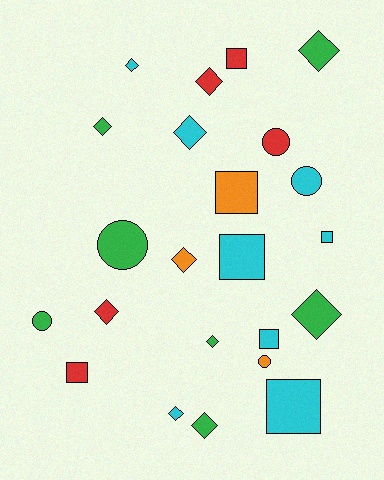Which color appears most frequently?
Cyan, with 8 objects.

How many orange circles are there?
There is 1 orange circle.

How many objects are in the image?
There are 23 objects.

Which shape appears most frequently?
Diamond, with 11 objects.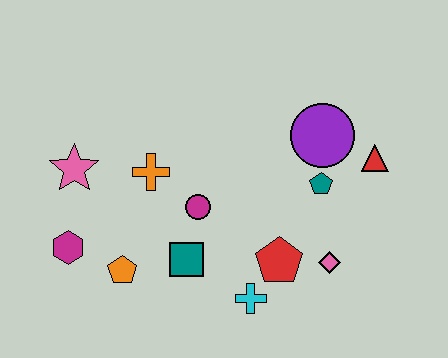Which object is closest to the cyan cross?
The red pentagon is closest to the cyan cross.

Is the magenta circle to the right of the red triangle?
No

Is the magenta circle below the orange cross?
Yes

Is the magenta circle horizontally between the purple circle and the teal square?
Yes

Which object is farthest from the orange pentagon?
The red triangle is farthest from the orange pentagon.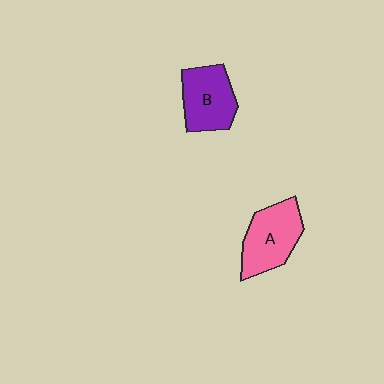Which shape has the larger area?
Shape A (pink).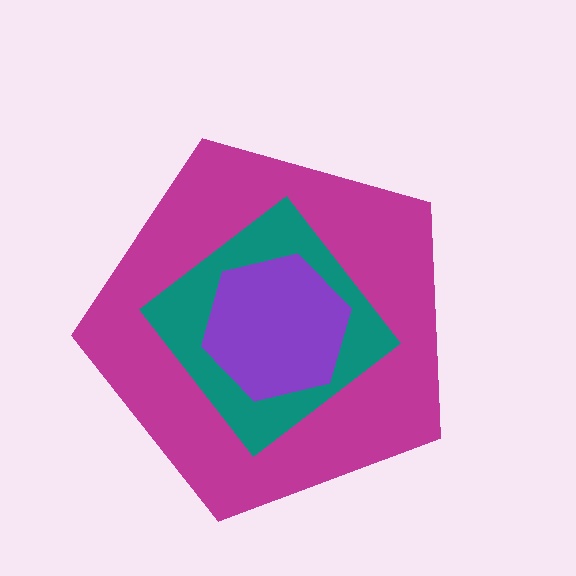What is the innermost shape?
The purple hexagon.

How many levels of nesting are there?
3.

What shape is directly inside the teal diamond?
The purple hexagon.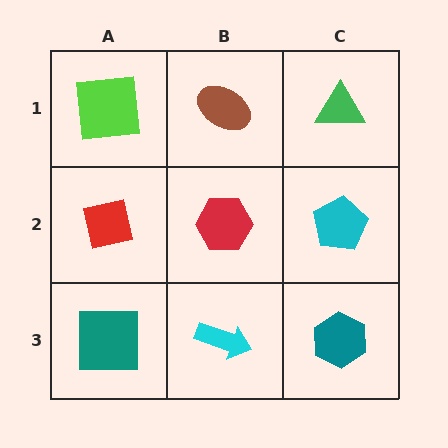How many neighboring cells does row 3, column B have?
3.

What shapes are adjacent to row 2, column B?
A brown ellipse (row 1, column B), a cyan arrow (row 3, column B), a red square (row 2, column A), a cyan pentagon (row 2, column C).